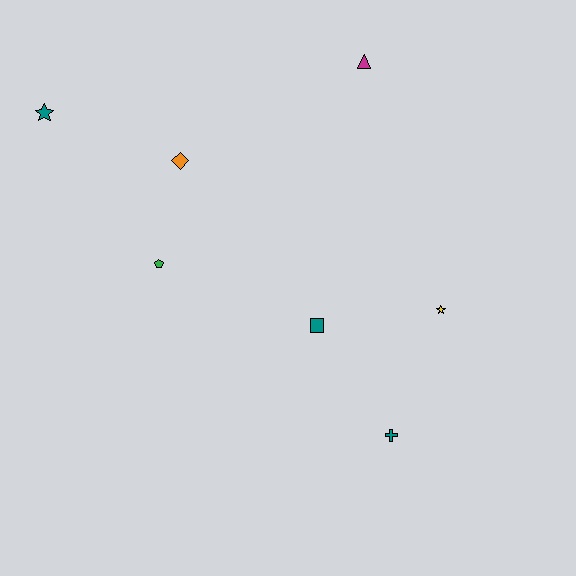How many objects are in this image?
There are 7 objects.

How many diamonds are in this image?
There is 1 diamond.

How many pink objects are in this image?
There are no pink objects.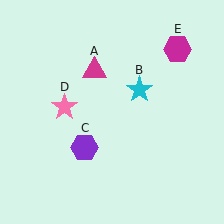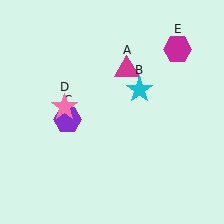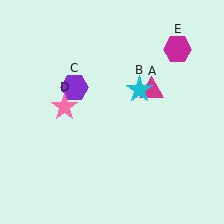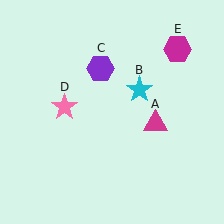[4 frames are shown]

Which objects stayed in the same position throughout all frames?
Cyan star (object B) and pink star (object D) and magenta hexagon (object E) remained stationary.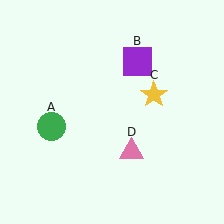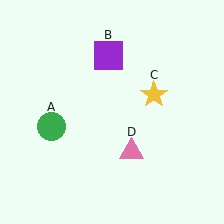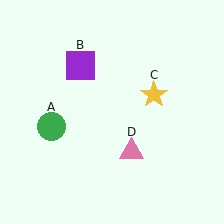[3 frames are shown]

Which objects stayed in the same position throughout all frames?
Green circle (object A) and yellow star (object C) and pink triangle (object D) remained stationary.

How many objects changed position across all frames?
1 object changed position: purple square (object B).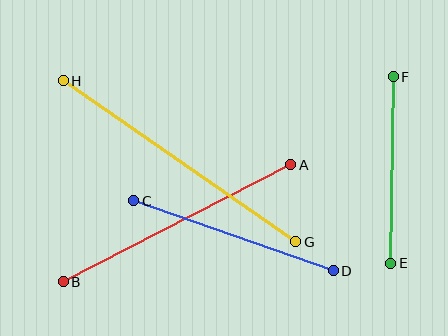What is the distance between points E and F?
The distance is approximately 186 pixels.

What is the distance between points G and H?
The distance is approximately 283 pixels.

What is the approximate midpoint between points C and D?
The midpoint is at approximately (233, 236) pixels.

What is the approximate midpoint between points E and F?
The midpoint is at approximately (392, 170) pixels.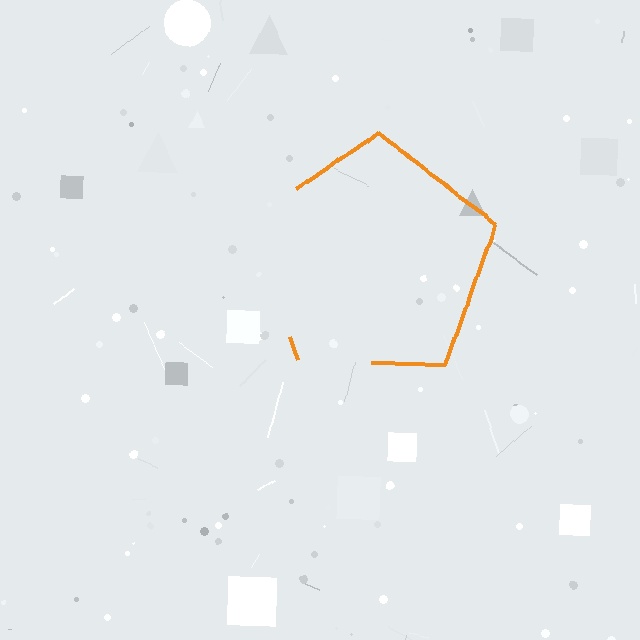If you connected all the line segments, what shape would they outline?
They would outline a pentagon.